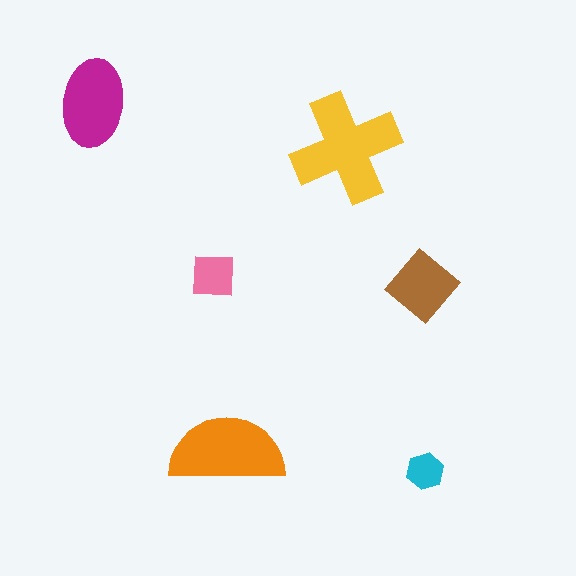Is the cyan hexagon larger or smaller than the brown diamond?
Smaller.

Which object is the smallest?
The cyan hexagon.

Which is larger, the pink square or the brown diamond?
The brown diamond.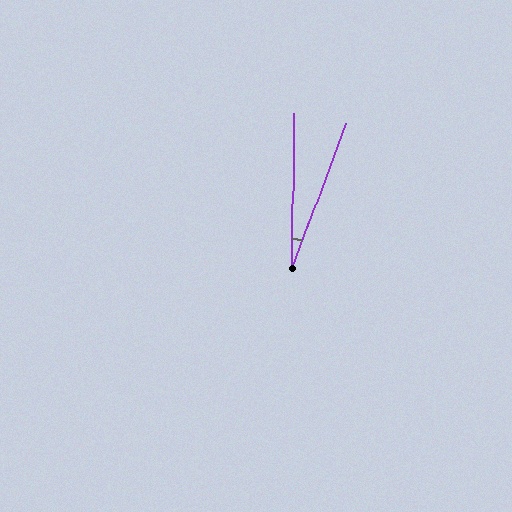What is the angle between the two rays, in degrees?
Approximately 20 degrees.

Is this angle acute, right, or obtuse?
It is acute.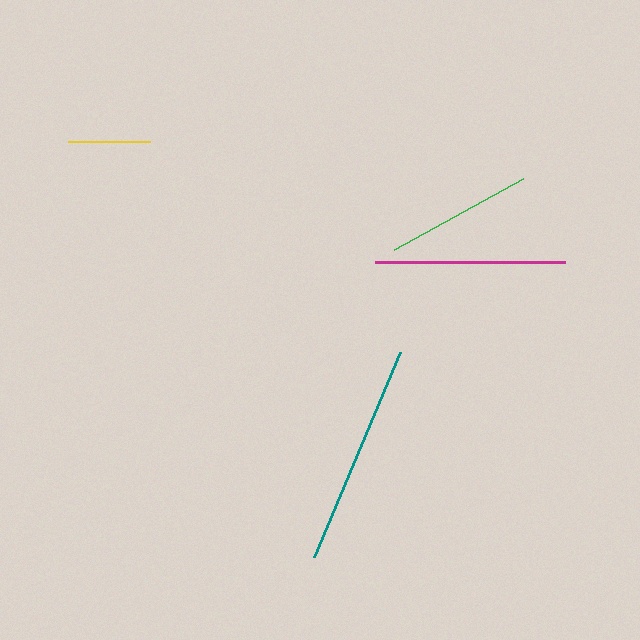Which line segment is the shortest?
The yellow line is the shortest at approximately 82 pixels.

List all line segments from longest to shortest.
From longest to shortest: teal, magenta, green, yellow.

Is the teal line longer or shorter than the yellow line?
The teal line is longer than the yellow line.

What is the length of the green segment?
The green segment is approximately 148 pixels long.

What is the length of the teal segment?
The teal segment is approximately 222 pixels long.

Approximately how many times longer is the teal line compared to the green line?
The teal line is approximately 1.5 times the length of the green line.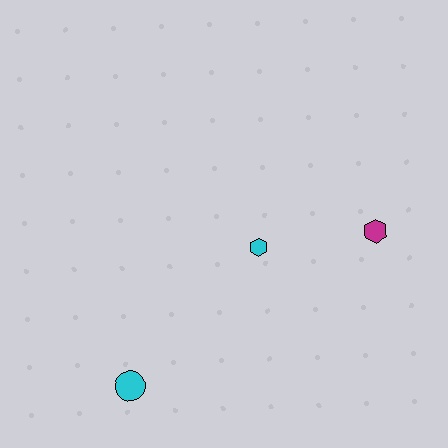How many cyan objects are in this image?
There are 2 cyan objects.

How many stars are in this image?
There are no stars.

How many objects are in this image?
There are 3 objects.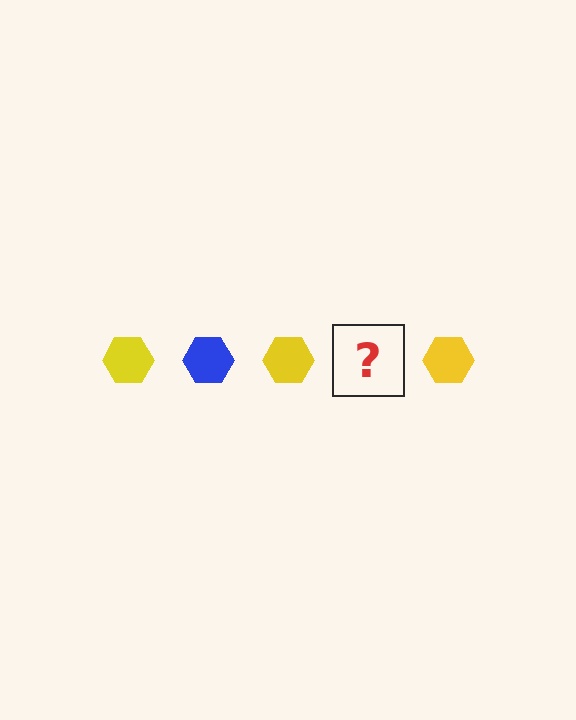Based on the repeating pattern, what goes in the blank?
The blank should be a blue hexagon.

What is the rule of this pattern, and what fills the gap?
The rule is that the pattern cycles through yellow, blue hexagons. The gap should be filled with a blue hexagon.